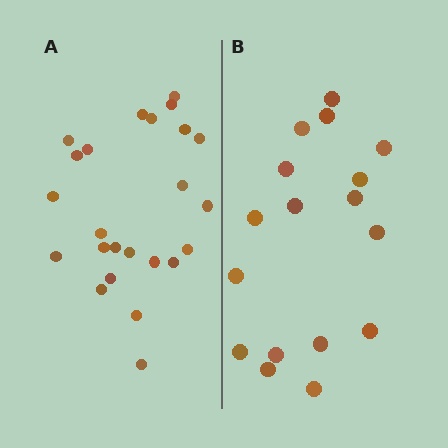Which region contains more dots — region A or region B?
Region A (the left region) has more dots.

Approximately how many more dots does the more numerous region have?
Region A has roughly 8 or so more dots than region B.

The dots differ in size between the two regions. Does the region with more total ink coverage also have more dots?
No. Region B has more total ink coverage because its dots are larger, but region A actually contains more individual dots. Total area can be misleading — the number of items is what matters here.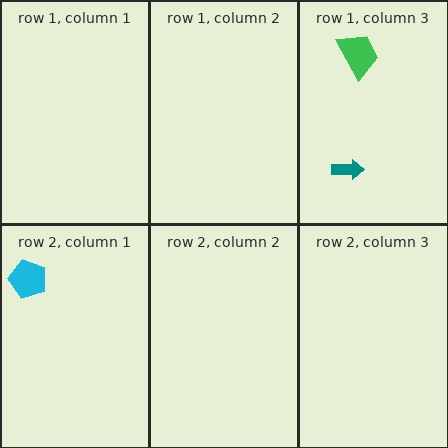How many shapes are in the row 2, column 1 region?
1.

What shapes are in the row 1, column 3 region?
The teal arrow, the green trapezoid.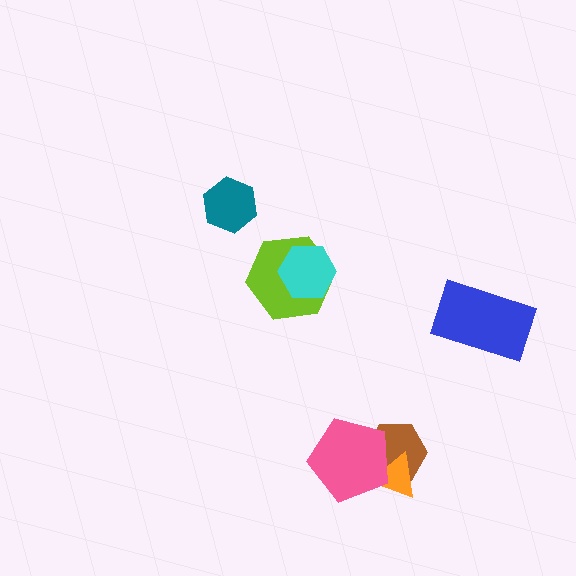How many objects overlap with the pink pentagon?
2 objects overlap with the pink pentagon.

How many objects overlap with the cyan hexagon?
1 object overlaps with the cyan hexagon.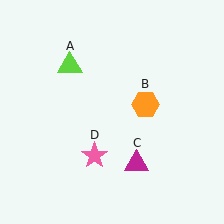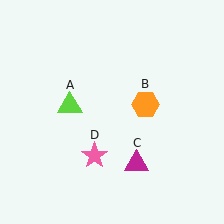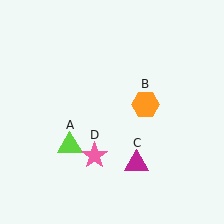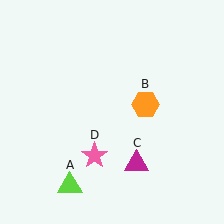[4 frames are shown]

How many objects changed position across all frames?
1 object changed position: lime triangle (object A).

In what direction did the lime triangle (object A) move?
The lime triangle (object A) moved down.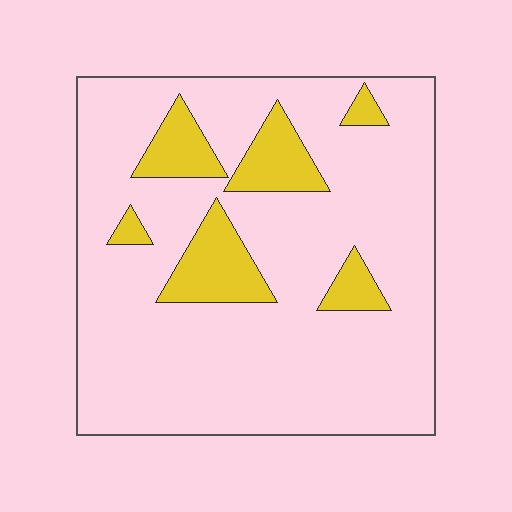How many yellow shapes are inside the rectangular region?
6.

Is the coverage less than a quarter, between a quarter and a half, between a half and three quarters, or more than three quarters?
Less than a quarter.